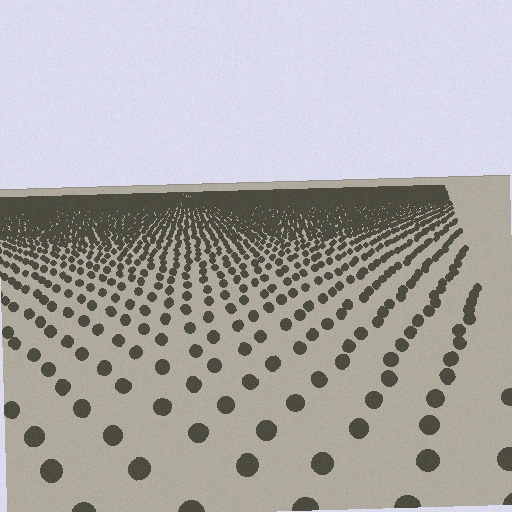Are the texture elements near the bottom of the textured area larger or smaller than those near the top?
Larger. Near the bottom, elements are closer to the viewer and appear at a bigger on-screen size.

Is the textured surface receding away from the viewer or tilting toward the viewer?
The surface is receding away from the viewer. Texture elements get smaller and denser toward the top.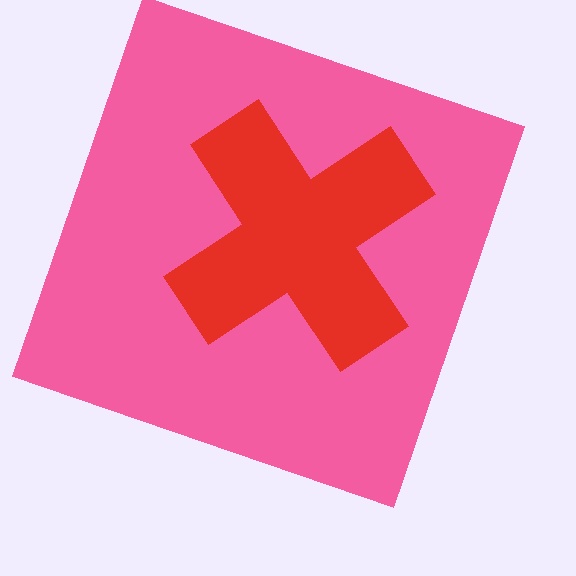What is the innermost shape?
The red cross.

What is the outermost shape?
The pink square.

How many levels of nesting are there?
2.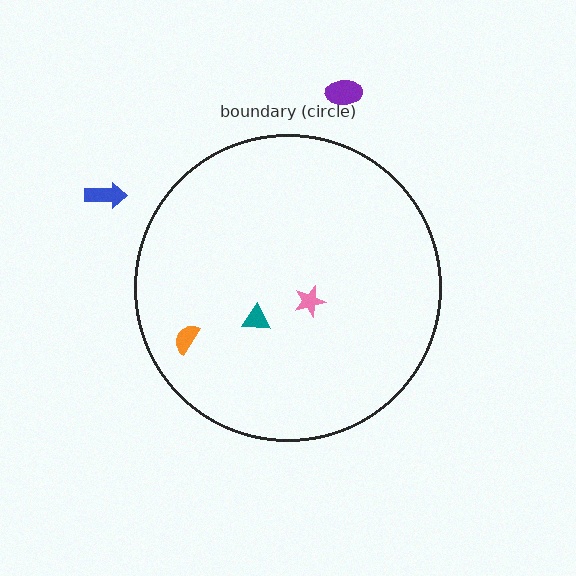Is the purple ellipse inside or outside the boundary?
Outside.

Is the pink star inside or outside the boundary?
Inside.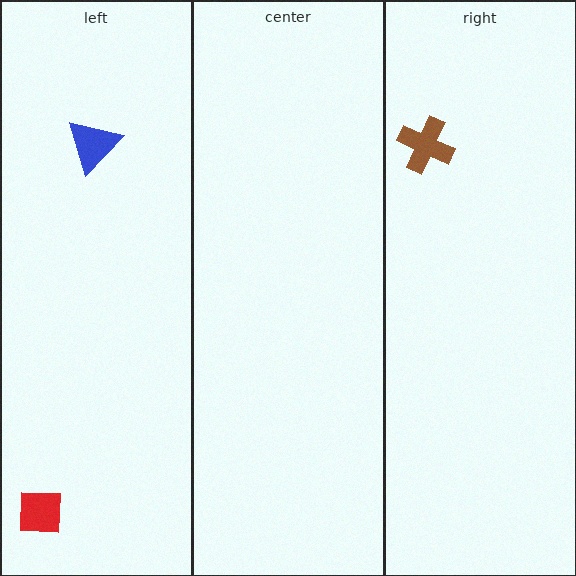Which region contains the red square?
The left region.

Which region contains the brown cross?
The right region.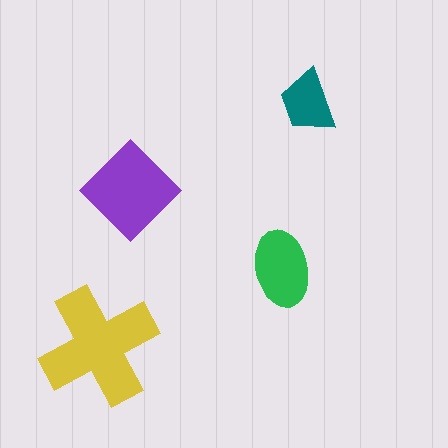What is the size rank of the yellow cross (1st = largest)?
1st.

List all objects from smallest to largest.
The teal trapezoid, the green ellipse, the purple diamond, the yellow cross.